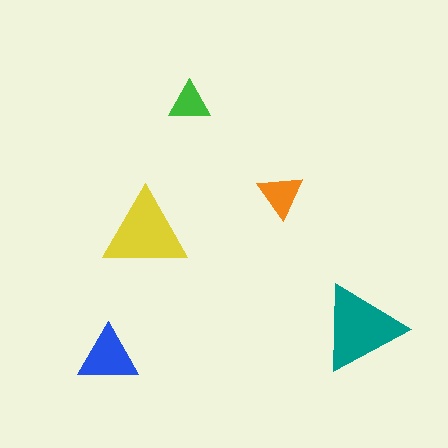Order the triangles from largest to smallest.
the teal one, the yellow one, the blue one, the orange one, the green one.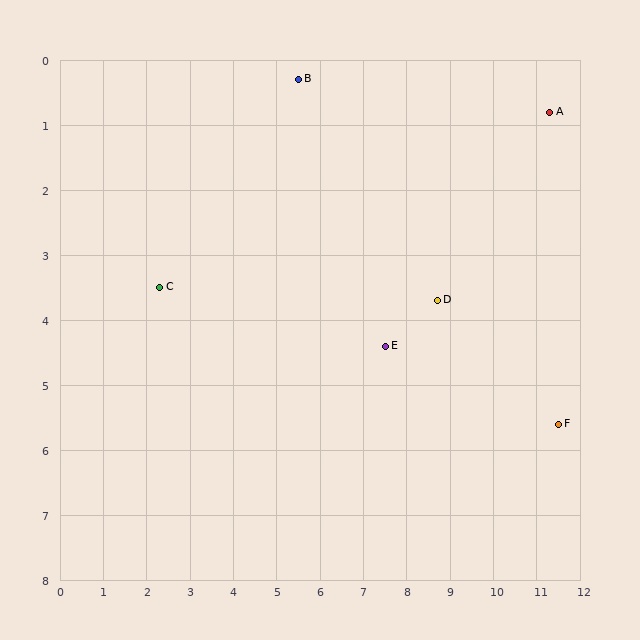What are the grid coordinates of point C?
Point C is at approximately (2.3, 3.5).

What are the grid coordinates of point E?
Point E is at approximately (7.5, 4.4).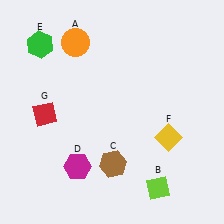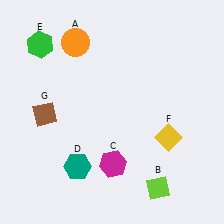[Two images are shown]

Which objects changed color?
C changed from brown to magenta. D changed from magenta to teal. G changed from red to brown.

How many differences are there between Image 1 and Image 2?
There are 3 differences between the two images.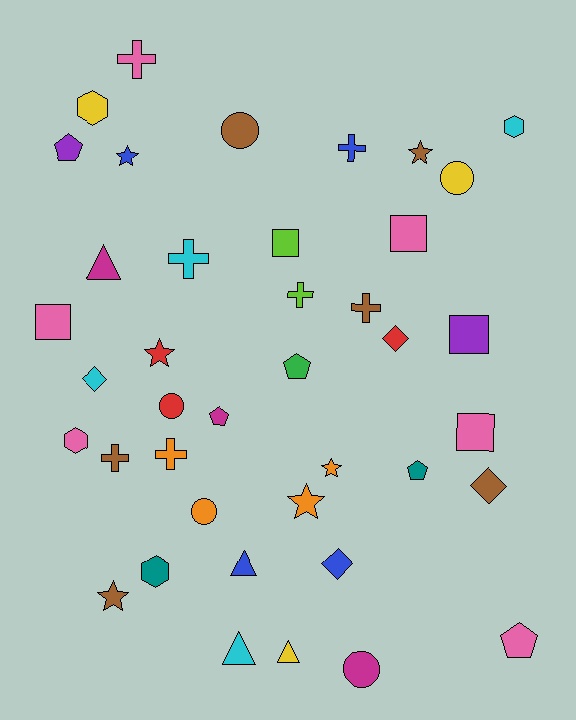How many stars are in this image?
There are 6 stars.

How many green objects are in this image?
There is 1 green object.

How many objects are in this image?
There are 40 objects.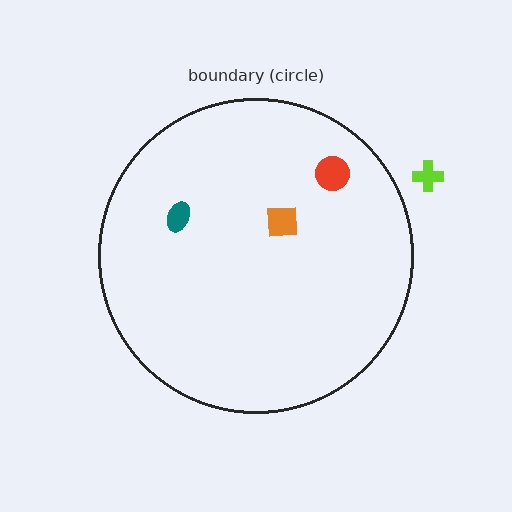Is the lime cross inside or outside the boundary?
Outside.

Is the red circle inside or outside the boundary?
Inside.